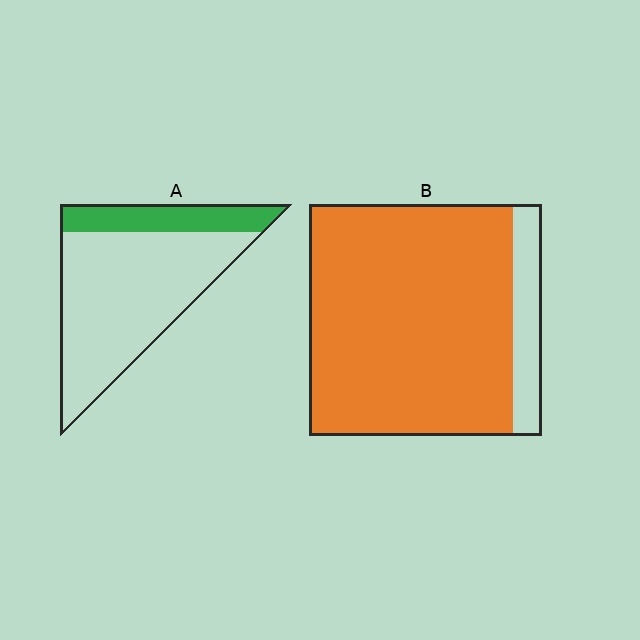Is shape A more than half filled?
No.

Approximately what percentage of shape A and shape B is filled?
A is approximately 25% and B is approximately 90%.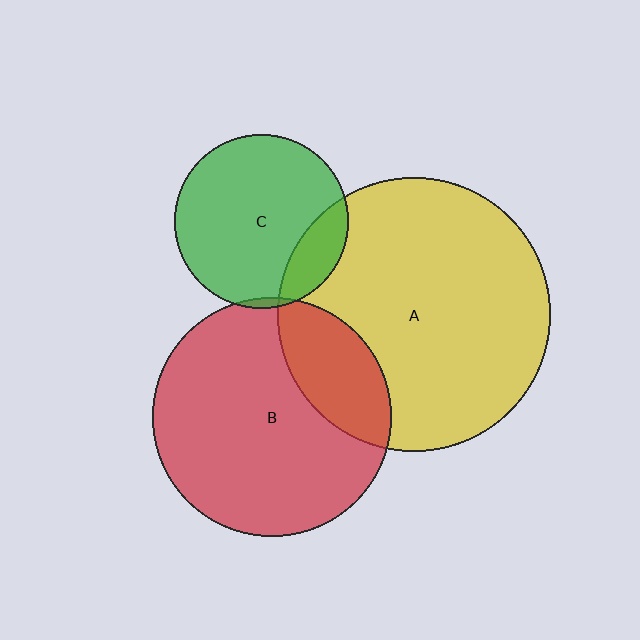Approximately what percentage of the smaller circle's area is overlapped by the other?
Approximately 15%.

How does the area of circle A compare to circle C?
Approximately 2.5 times.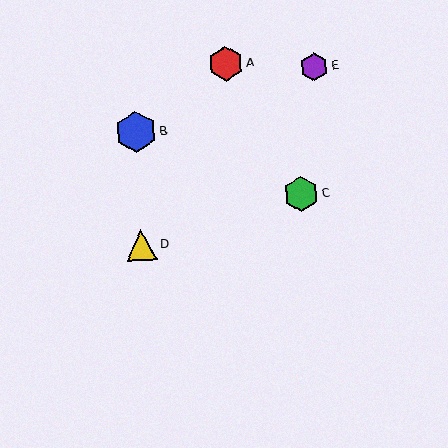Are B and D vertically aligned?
Yes, both are at x≈136.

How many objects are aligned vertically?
2 objects (B, D) are aligned vertically.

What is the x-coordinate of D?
Object D is at x≈141.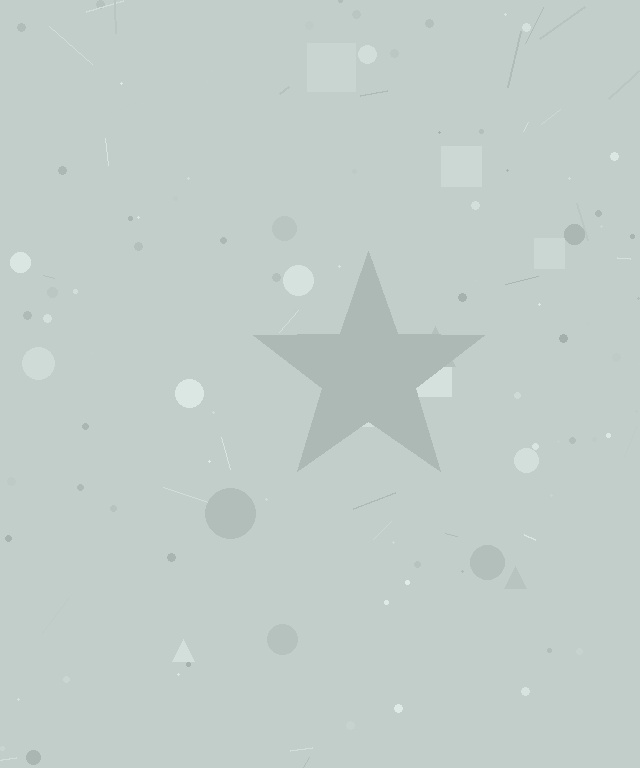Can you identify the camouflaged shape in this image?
The camouflaged shape is a star.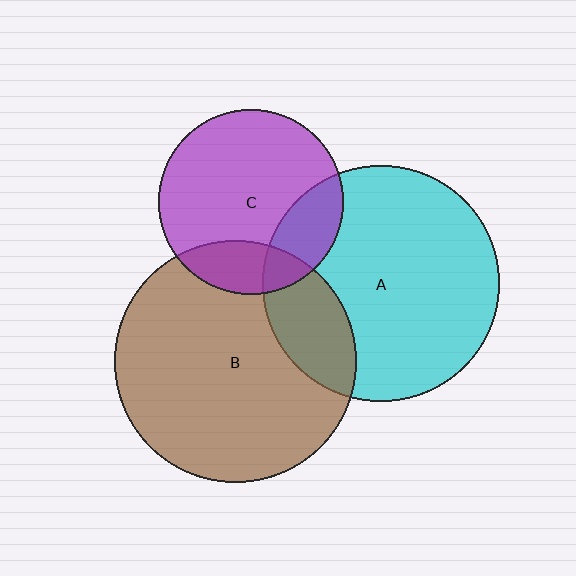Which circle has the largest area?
Circle B (brown).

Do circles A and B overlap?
Yes.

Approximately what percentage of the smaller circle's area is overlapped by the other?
Approximately 20%.